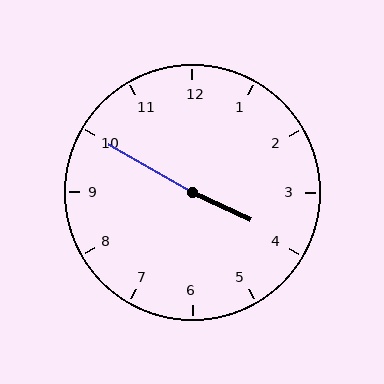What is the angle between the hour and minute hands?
Approximately 175 degrees.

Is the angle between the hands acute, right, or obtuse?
It is obtuse.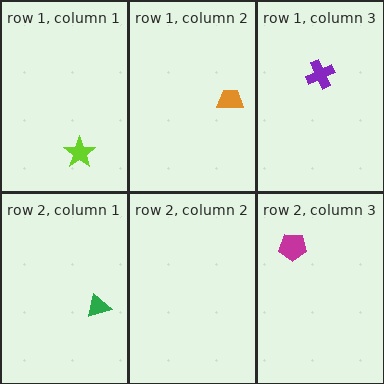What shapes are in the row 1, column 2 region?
The orange trapezoid.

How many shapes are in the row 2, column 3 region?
1.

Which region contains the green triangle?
The row 2, column 1 region.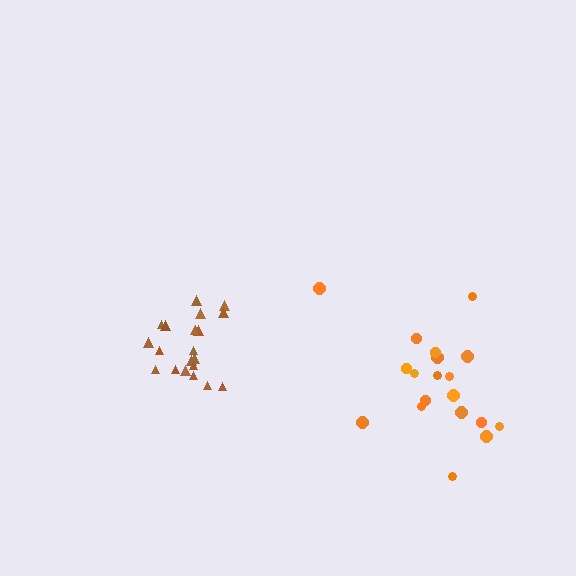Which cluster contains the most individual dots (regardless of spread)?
Brown (21).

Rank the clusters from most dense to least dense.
brown, orange.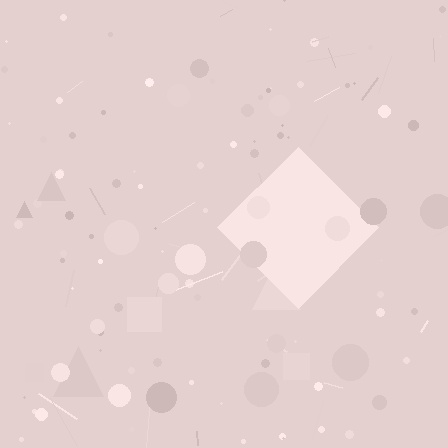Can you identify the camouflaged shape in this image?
The camouflaged shape is a diamond.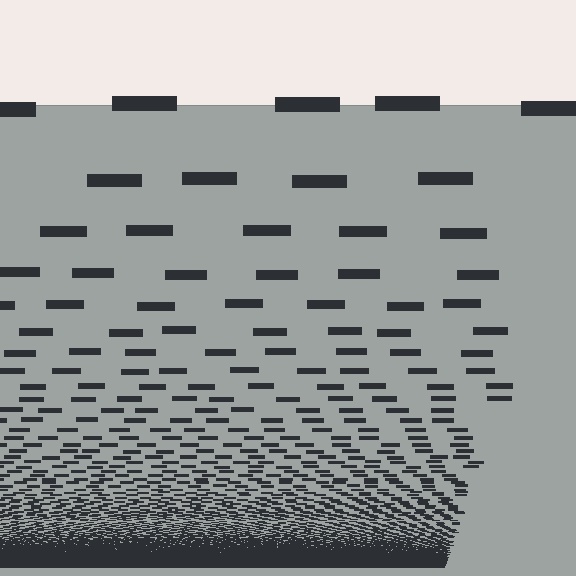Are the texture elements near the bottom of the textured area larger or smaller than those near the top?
Smaller. The gradient is inverted — elements near the bottom are smaller and denser.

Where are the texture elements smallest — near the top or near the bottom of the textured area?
Near the bottom.